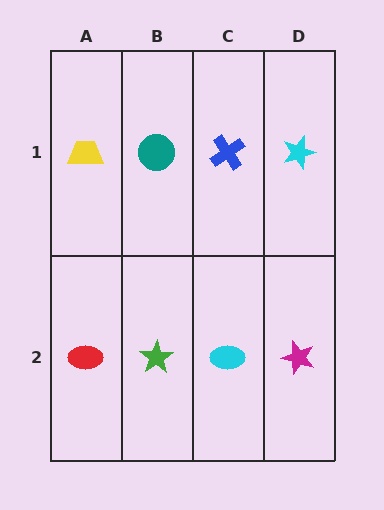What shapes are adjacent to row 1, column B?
A green star (row 2, column B), a yellow trapezoid (row 1, column A), a blue cross (row 1, column C).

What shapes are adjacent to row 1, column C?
A cyan ellipse (row 2, column C), a teal circle (row 1, column B), a cyan star (row 1, column D).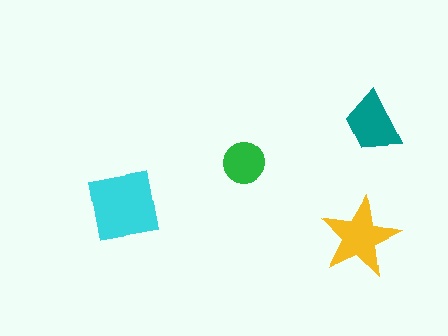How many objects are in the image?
There are 4 objects in the image.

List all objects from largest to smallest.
The cyan square, the yellow star, the teal trapezoid, the green circle.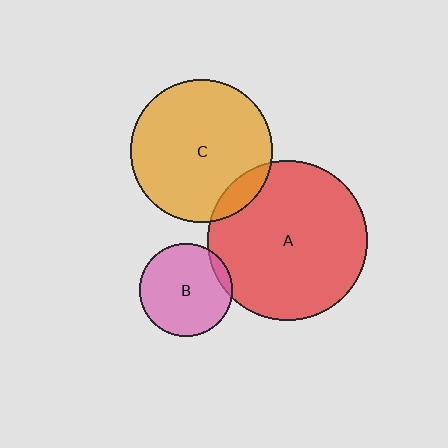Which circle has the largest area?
Circle A (red).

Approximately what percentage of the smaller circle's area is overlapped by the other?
Approximately 5%.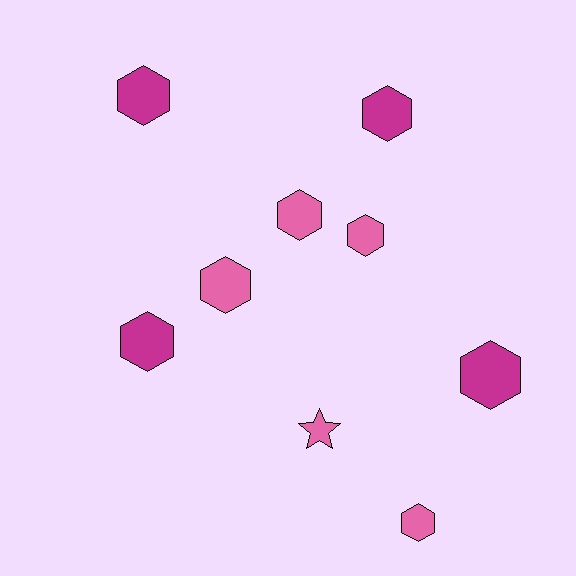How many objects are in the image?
There are 9 objects.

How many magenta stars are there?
There are no magenta stars.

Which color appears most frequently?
Pink, with 5 objects.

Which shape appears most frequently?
Hexagon, with 8 objects.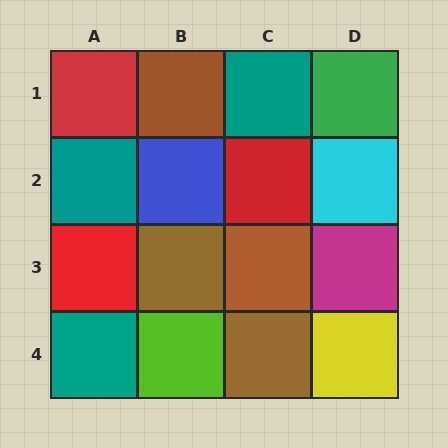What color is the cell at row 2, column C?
Red.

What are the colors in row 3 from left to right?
Red, brown, brown, magenta.